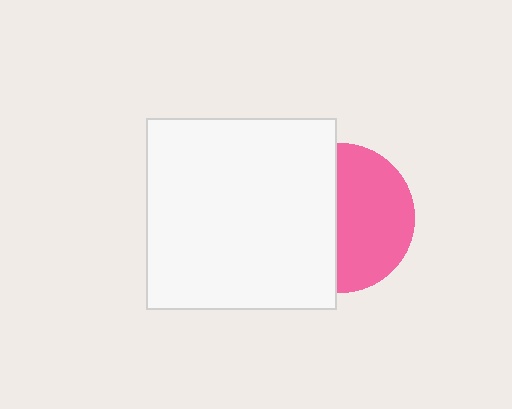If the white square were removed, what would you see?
You would see the complete pink circle.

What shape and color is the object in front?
The object in front is a white square.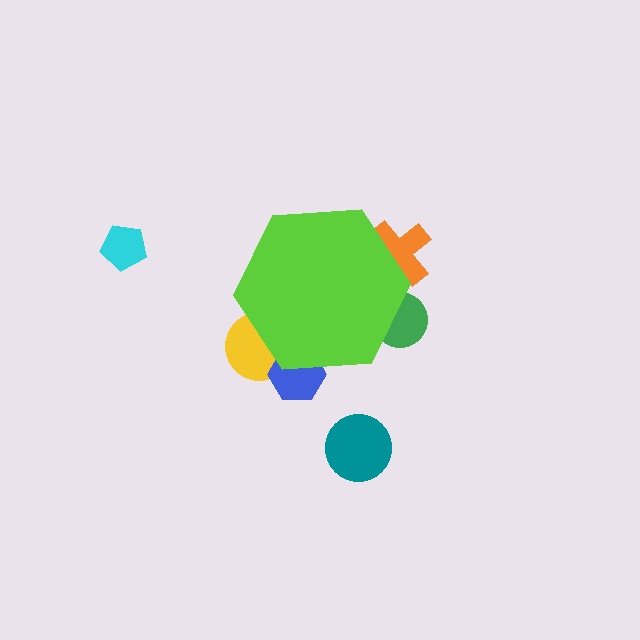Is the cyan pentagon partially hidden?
No, the cyan pentagon is fully visible.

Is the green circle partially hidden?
Yes, the green circle is partially hidden behind the lime hexagon.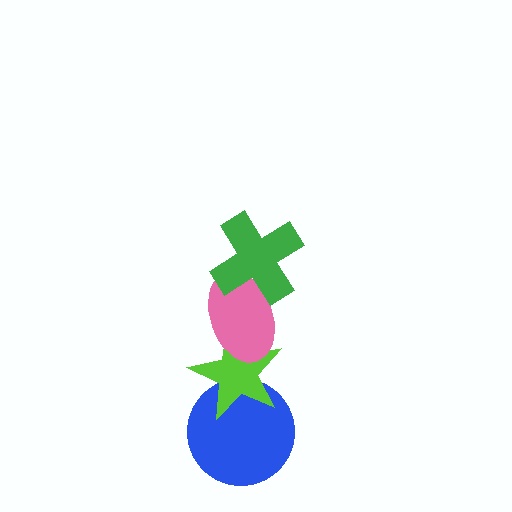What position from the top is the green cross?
The green cross is 1st from the top.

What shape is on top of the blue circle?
The lime star is on top of the blue circle.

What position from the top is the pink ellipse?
The pink ellipse is 2nd from the top.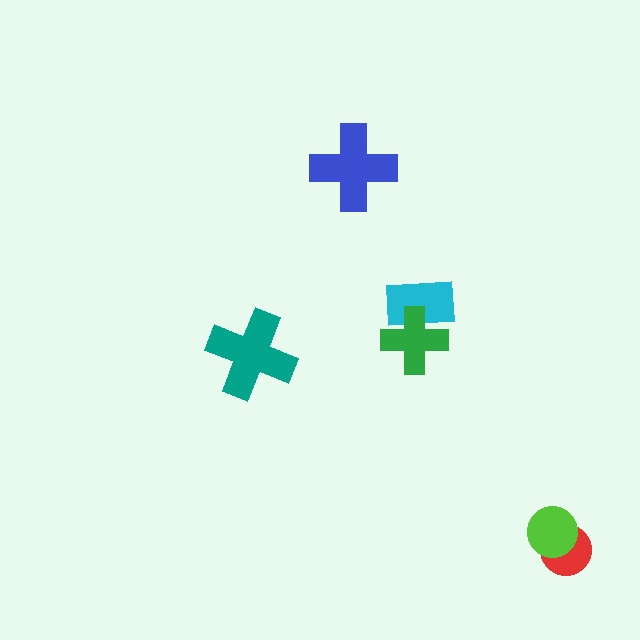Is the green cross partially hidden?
No, no other shape covers it.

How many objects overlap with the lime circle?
1 object overlaps with the lime circle.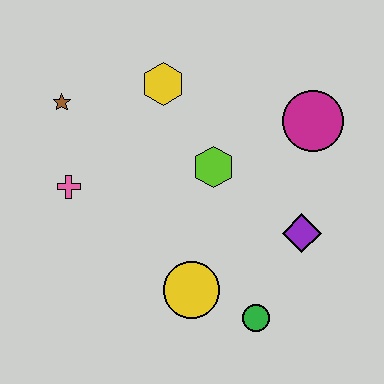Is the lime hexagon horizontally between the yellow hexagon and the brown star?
No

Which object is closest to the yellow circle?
The green circle is closest to the yellow circle.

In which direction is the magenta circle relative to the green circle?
The magenta circle is above the green circle.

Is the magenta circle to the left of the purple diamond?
No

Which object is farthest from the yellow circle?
The brown star is farthest from the yellow circle.